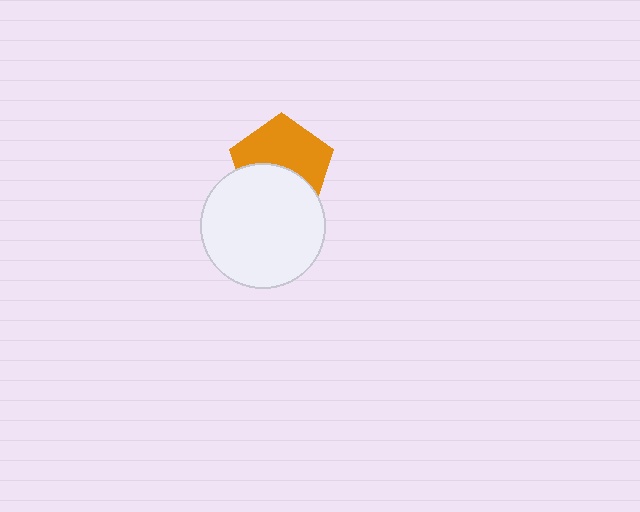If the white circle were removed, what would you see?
You would see the complete orange pentagon.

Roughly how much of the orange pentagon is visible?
About half of it is visible (roughly 57%).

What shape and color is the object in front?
The object in front is a white circle.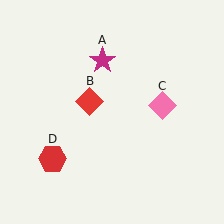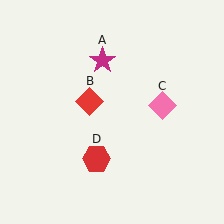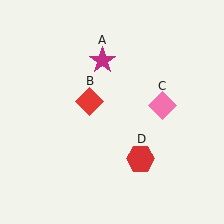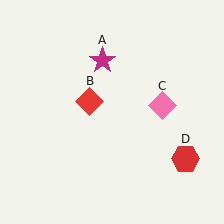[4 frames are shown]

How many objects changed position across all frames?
1 object changed position: red hexagon (object D).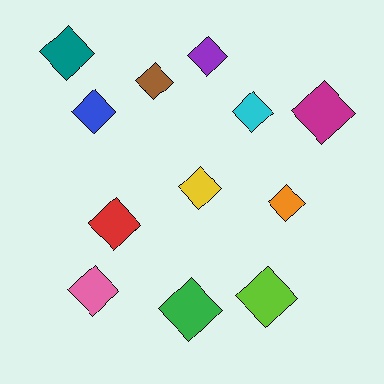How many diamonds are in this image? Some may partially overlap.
There are 12 diamonds.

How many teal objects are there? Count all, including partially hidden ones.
There is 1 teal object.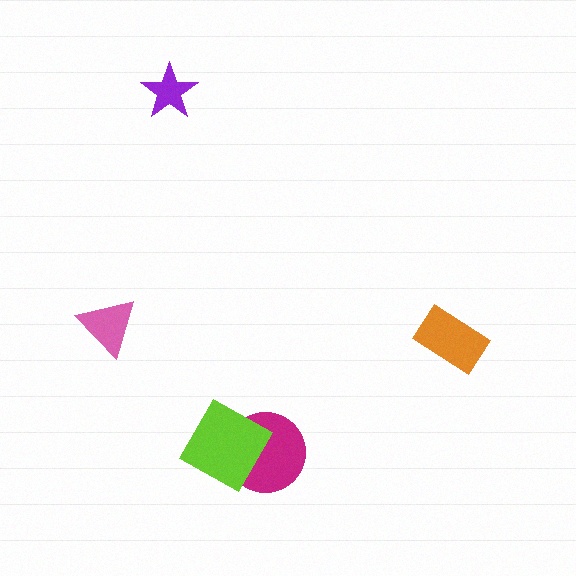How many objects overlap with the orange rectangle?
0 objects overlap with the orange rectangle.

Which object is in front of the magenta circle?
The lime square is in front of the magenta circle.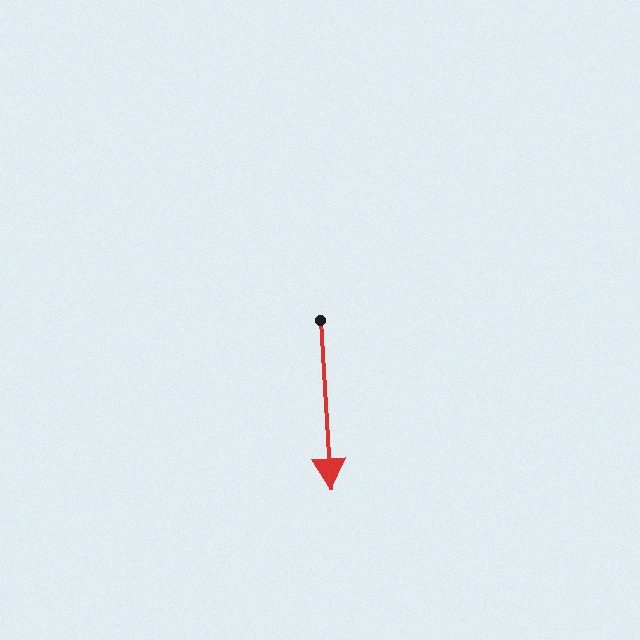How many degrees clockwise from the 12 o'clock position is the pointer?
Approximately 176 degrees.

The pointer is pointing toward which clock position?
Roughly 6 o'clock.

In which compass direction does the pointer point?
South.